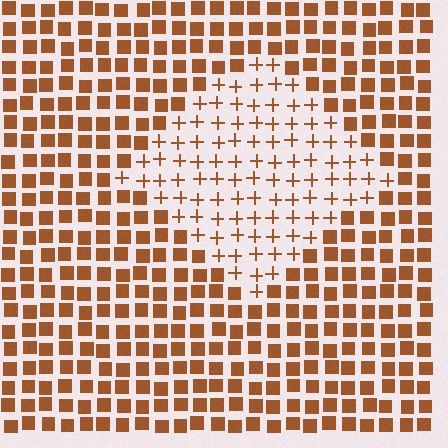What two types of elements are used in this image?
The image uses plus signs inside the diamond region and squares outside it.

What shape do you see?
I see a diamond.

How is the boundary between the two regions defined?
The boundary is defined by a change in element shape: plus signs inside vs. squares outside. All elements share the same color and spacing.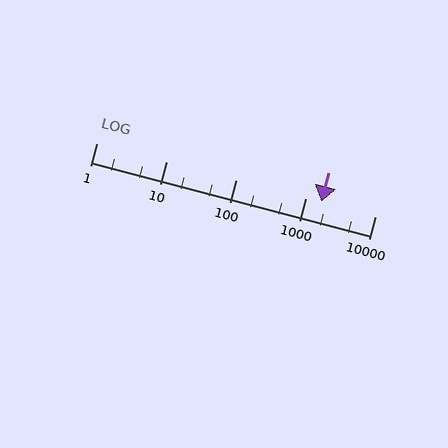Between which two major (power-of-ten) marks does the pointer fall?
The pointer is between 1000 and 10000.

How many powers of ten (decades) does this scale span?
The scale spans 4 decades, from 1 to 10000.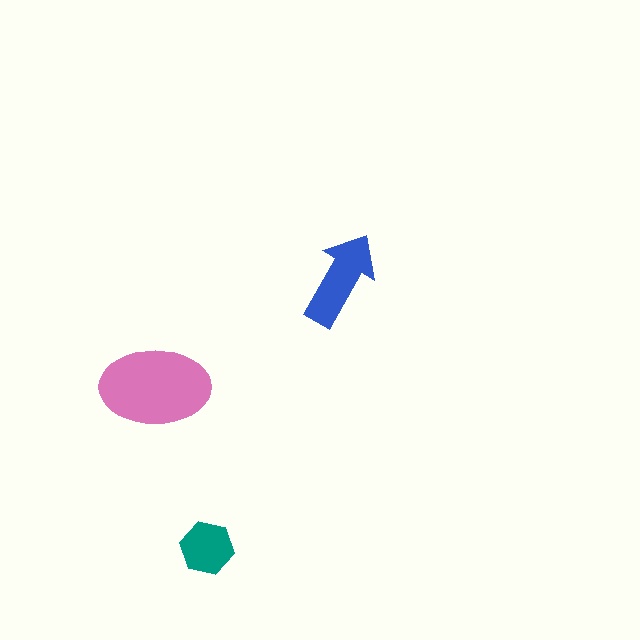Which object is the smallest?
The teal hexagon.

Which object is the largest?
The pink ellipse.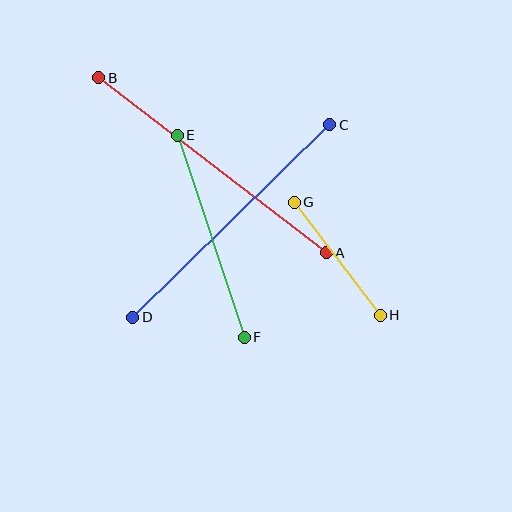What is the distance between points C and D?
The distance is approximately 275 pixels.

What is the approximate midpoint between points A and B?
The midpoint is at approximately (212, 165) pixels.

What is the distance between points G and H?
The distance is approximately 142 pixels.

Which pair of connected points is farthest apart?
Points A and B are farthest apart.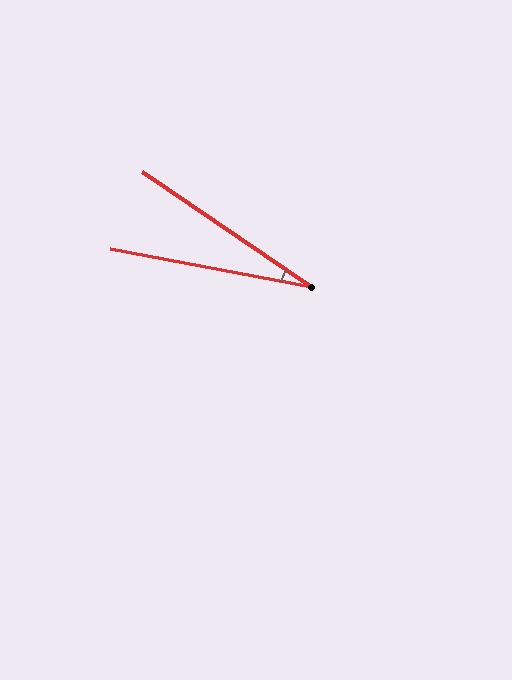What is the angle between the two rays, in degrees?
Approximately 24 degrees.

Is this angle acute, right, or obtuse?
It is acute.